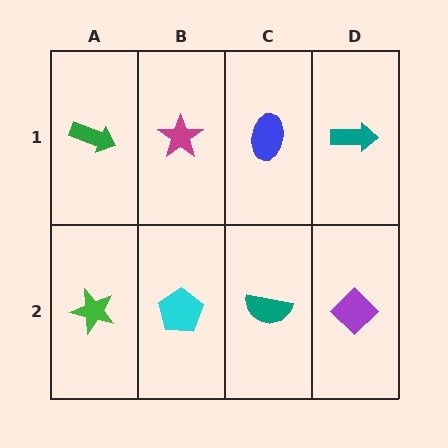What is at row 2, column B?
A cyan pentagon.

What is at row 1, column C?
A blue ellipse.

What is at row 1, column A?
A green arrow.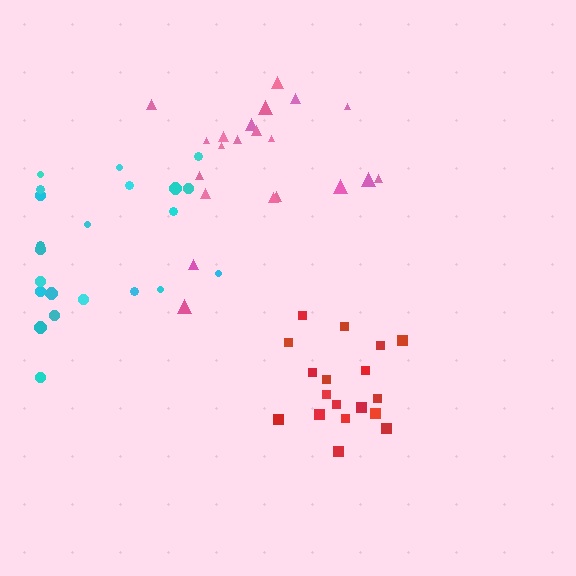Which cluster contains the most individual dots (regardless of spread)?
Cyan (22).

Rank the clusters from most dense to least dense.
red, pink, cyan.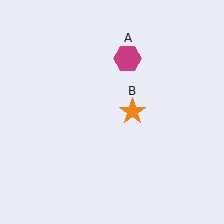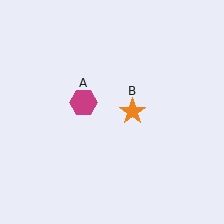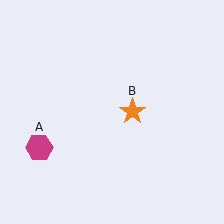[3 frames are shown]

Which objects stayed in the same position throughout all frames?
Orange star (object B) remained stationary.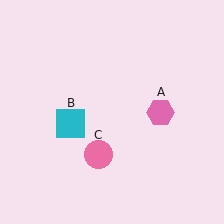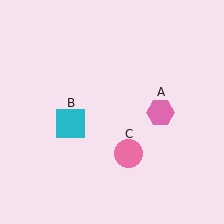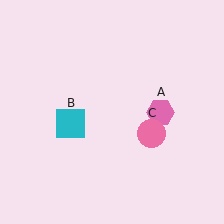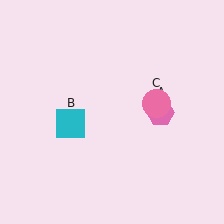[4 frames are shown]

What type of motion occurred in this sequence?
The pink circle (object C) rotated counterclockwise around the center of the scene.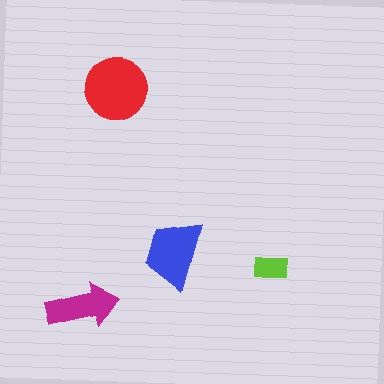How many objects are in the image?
There are 4 objects in the image.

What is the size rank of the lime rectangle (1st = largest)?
4th.